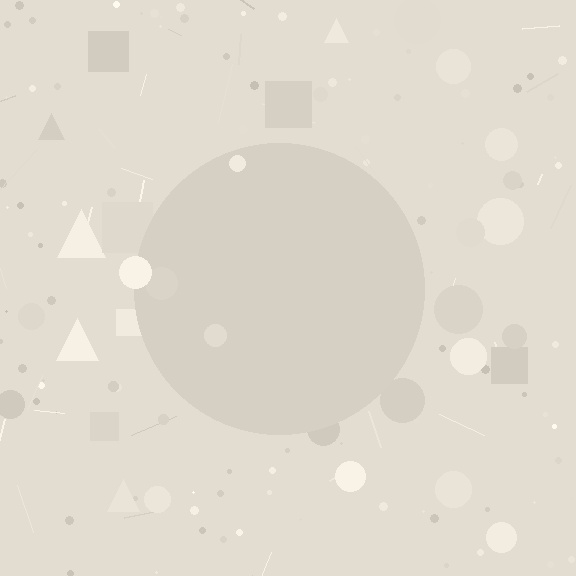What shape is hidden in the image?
A circle is hidden in the image.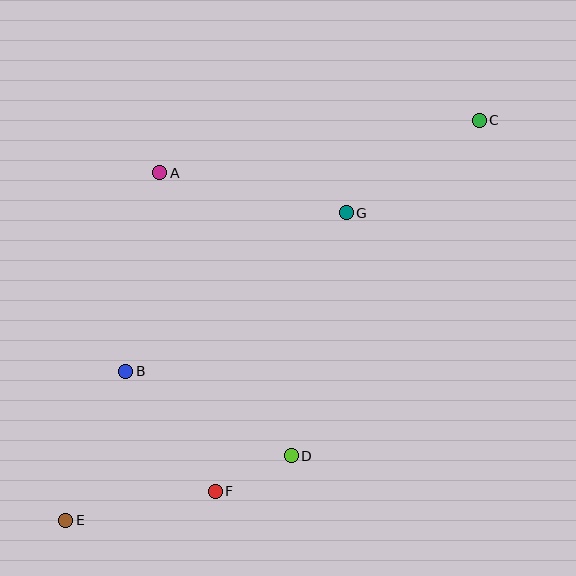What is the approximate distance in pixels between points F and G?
The distance between F and G is approximately 307 pixels.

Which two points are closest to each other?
Points D and F are closest to each other.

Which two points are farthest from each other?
Points C and E are farthest from each other.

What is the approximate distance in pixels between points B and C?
The distance between B and C is approximately 434 pixels.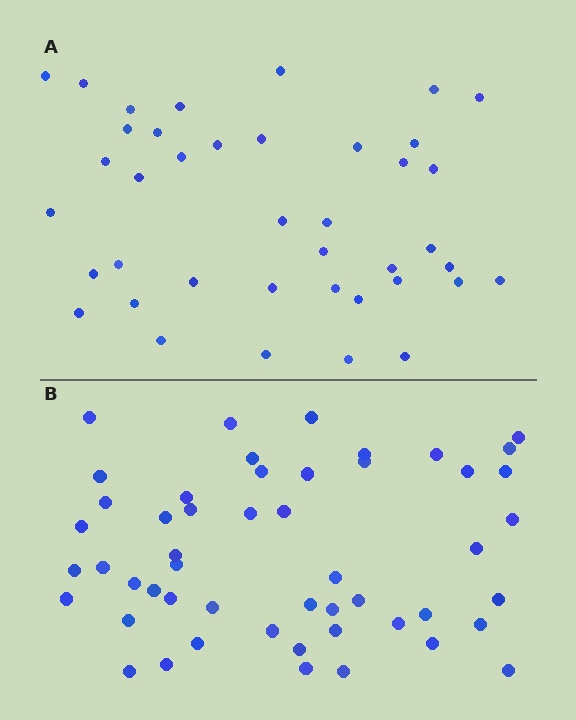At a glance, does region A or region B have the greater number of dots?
Region B (the bottom region) has more dots.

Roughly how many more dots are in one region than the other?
Region B has roughly 12 or so more dots than region A.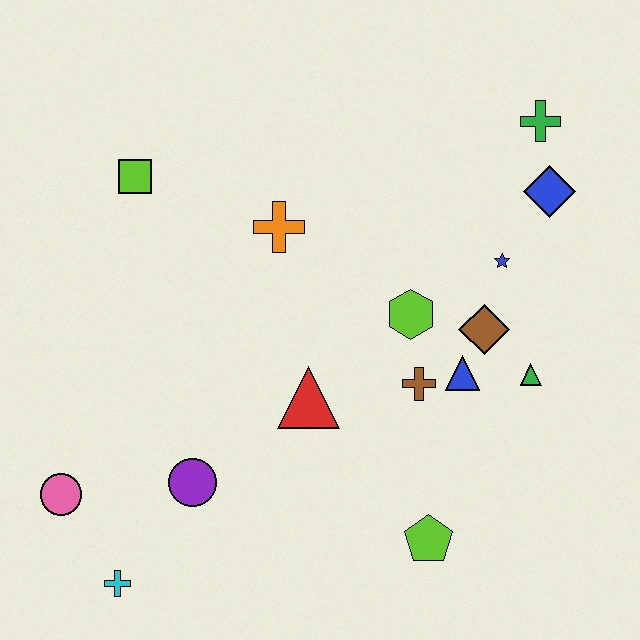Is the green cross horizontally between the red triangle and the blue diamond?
Yes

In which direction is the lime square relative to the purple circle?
The lime square is above the purple circle.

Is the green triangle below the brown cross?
No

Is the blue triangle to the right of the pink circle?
Yes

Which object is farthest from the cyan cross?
The green cross is farthest from the cyan cross.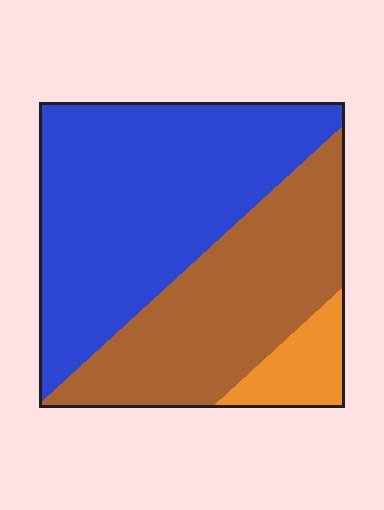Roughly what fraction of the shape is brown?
Brown covers roughly 40% of the shape.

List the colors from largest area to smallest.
From largest to smallest: blue, brown, orange.